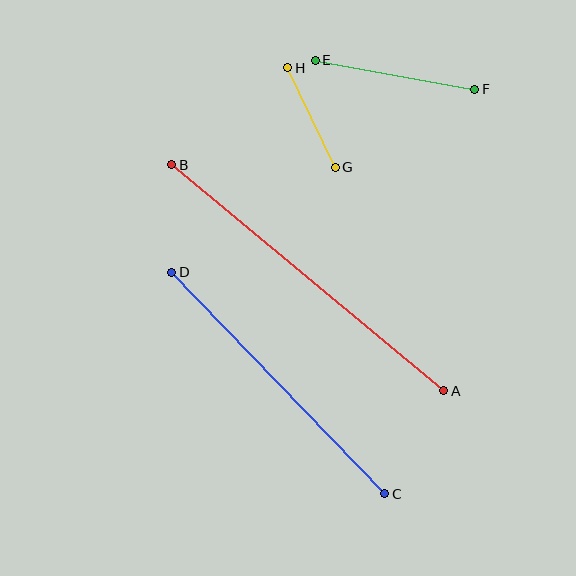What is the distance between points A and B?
The distance is approximately 353 pixels.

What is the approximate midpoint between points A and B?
The midpoint is at approximately (308, 278) pixels.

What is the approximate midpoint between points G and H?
The midpoint is at approximately (311, 117) pixels.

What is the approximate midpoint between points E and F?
The midpoint is at approximately (395, 75) pixels.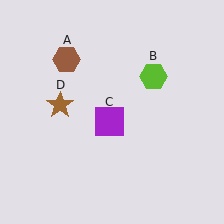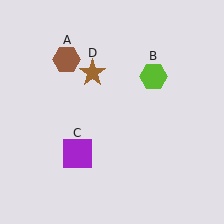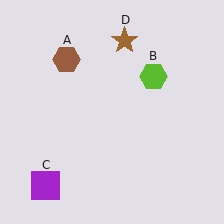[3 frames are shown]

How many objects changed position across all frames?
2 objects changed position: purple square (object C), brown star (object D).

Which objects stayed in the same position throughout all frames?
Brown hexagon (object A) and lime hexagon (object B) remained stationary.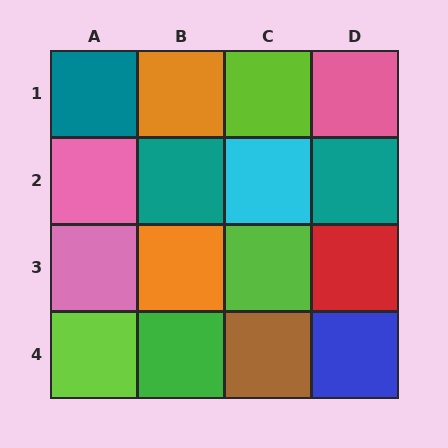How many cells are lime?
3 cells are lime.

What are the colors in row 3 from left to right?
Pink, orange, lime, red.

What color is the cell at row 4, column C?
Brown.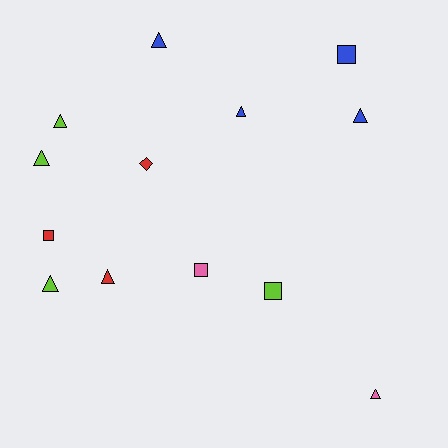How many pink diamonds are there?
There are no pink diamonds.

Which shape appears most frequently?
Triangle, with 8 objects.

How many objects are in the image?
There are 13 objects.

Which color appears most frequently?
Lime, with 4 objects.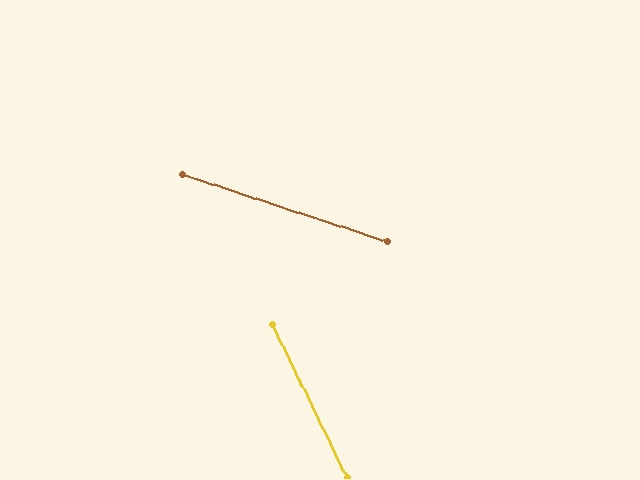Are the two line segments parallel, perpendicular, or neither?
Neither parallel nor perpendicular — they differ by about 46°.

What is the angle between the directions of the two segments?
Approximately 46 degrees.